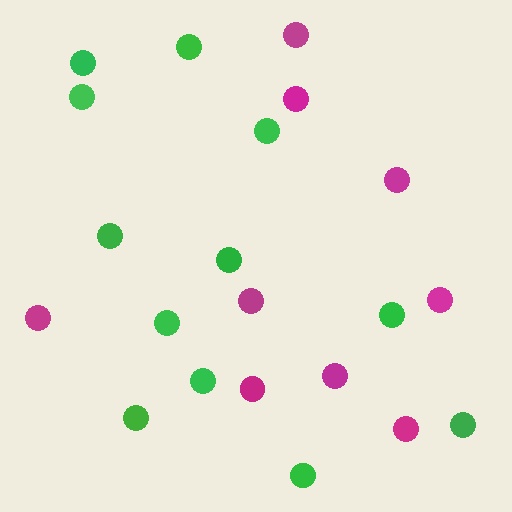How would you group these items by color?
There are 2 groups: one group of green circles (12) and one group of magenta circles (9).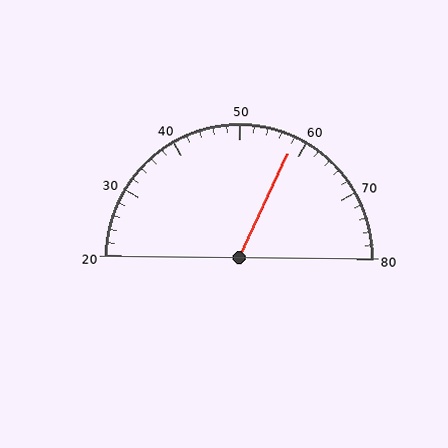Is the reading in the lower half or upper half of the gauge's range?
The reading is in the upper half of the range (20 to 80).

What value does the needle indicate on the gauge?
The needle indicates approximately 58.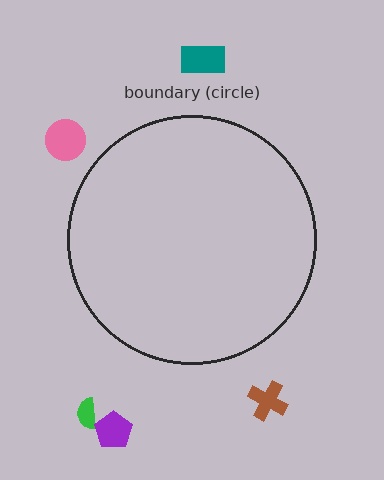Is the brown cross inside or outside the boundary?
Outside.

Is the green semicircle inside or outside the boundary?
Outside.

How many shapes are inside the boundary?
0 inside, 5 outside.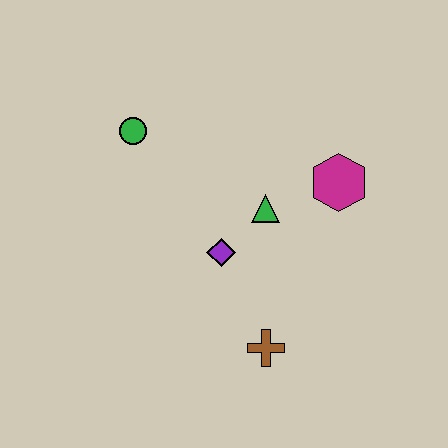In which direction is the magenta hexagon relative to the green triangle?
The magenta hexagon is to the right of the green triangle.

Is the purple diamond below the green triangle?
Yes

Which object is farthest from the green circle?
The brown cross is farthest from the green circle.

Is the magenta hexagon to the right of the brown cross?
Yes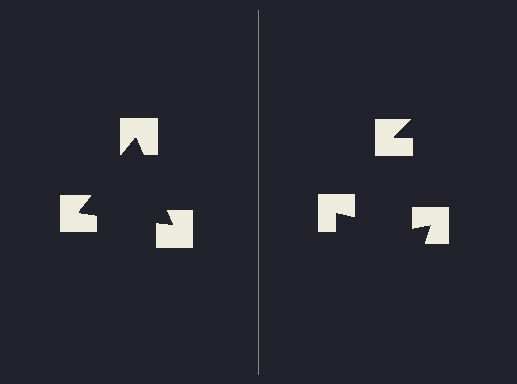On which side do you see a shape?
An illusory triangle appears on the left side. On the right side the wedge cuts are rotated, so no coherent shape forms.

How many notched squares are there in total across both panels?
6 — 3 on each side.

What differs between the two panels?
The notched squares are positioned identically on both sides; only the wedge orientations differ. On the left they align to a triangle; on the right they are misaligned.